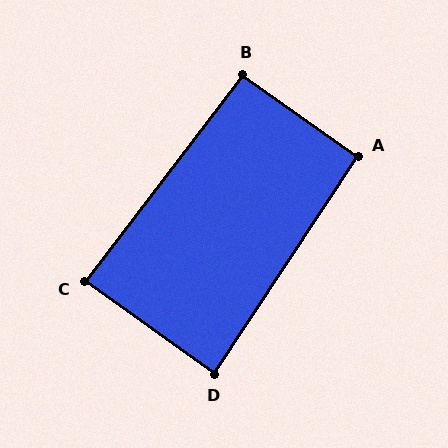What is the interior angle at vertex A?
Approximately 92 degrees (approximately right).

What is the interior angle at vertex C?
Approximately 88 degrees (approximately right).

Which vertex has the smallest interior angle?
D, at approximately 88 degrees.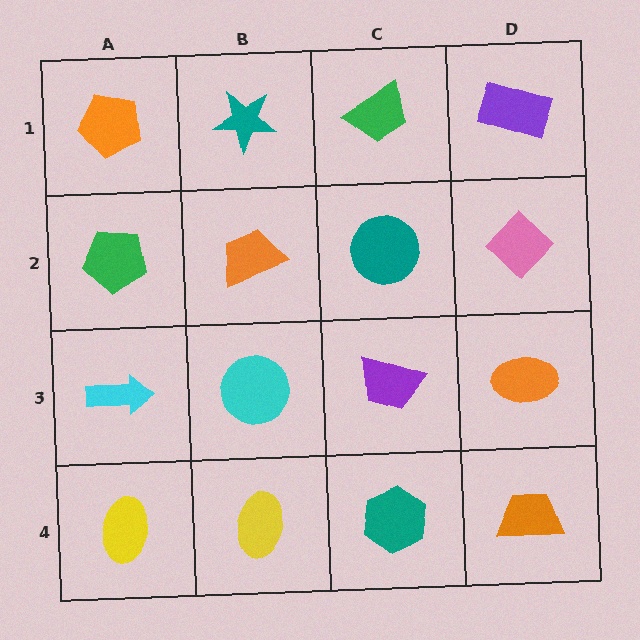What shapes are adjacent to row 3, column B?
An orange trapezoid (row 2, column B), a yellow ellipse (row 4, column B), a cyan arrow (row 3, column A), a purple trapezoid (row 3, column C).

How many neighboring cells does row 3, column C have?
4.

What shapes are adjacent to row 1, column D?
A pink diamond (row 2, column D), a green trapezoid (row 1, column C).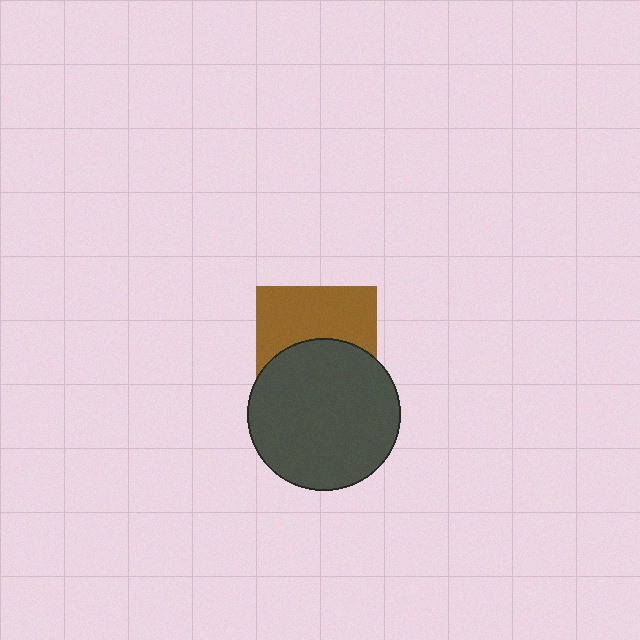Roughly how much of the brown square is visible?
About half of it is visible (roughly 52%).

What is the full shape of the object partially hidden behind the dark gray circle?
The partially hidden object is a brown square.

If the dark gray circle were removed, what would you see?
You would see the complete brown square.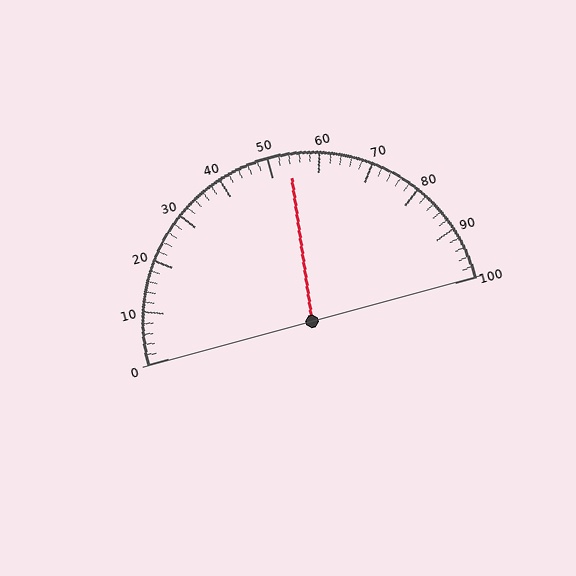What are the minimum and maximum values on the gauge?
The gauge ranges from 0 to 100.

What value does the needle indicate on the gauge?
The needle indicates approximately 54.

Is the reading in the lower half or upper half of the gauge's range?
The reading is in the upper half of the range (0 to 100).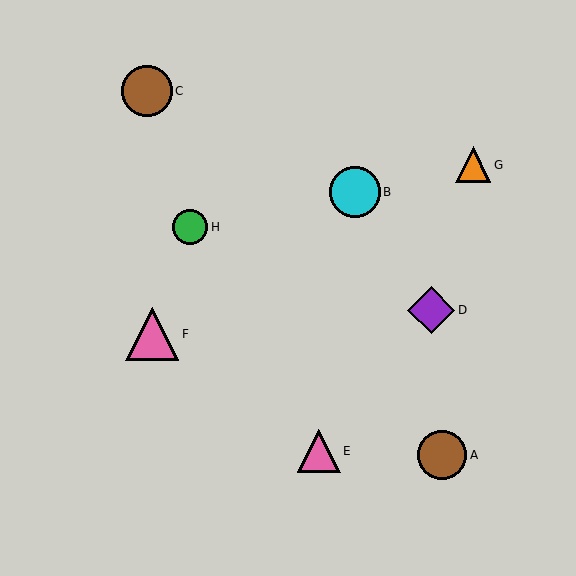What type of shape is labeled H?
Shape H is a green circle.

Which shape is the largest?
The pink triangle (labeled F) is the largest.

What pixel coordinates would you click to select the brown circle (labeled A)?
Click at (442, 455) to select the brown circle A.